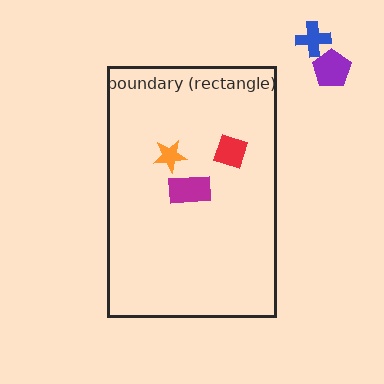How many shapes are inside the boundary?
3 inside, 2 outside.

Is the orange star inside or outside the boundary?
Inside.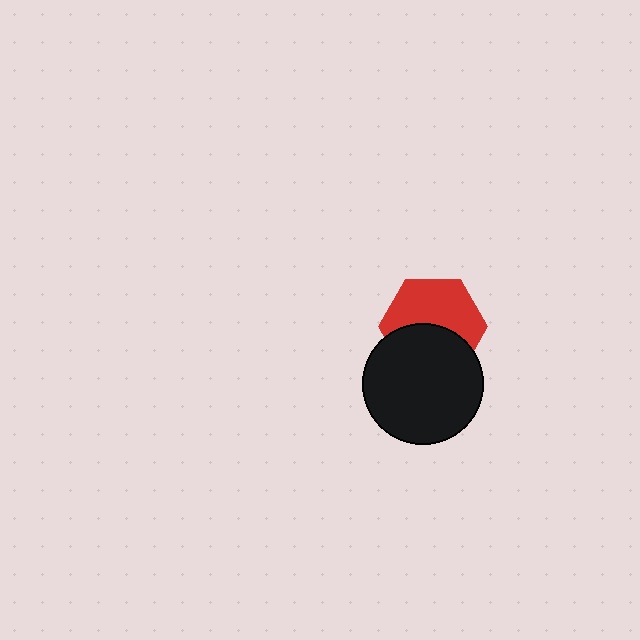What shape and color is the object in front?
The object in front is a black circle.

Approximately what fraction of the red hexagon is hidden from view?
Roughly 45% of the red hexagon is hidden behind the black circle.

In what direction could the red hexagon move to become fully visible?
The red hexagon could move up. That would shift it out from behind the black circle entirely.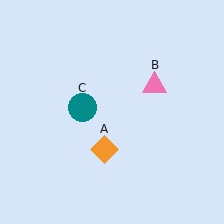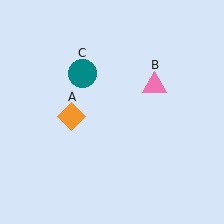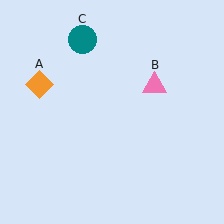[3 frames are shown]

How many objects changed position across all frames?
2 objects changed position: orange diamond (object A), teal circle (object C).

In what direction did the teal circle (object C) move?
The teal circle (object C) moved up.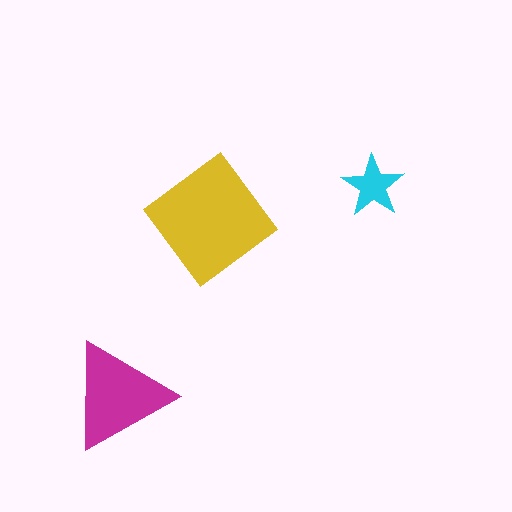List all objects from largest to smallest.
The yellow diamond, the magenta triangle, the cyan star.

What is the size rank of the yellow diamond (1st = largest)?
1st.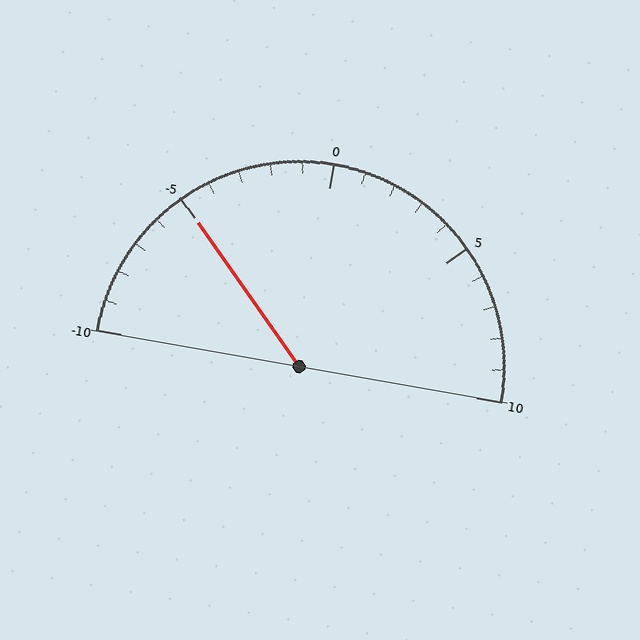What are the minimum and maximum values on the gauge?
The gauge ranges from -10 to 10.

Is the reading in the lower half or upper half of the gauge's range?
The reading is in the lower half of the range (-10 to 10).